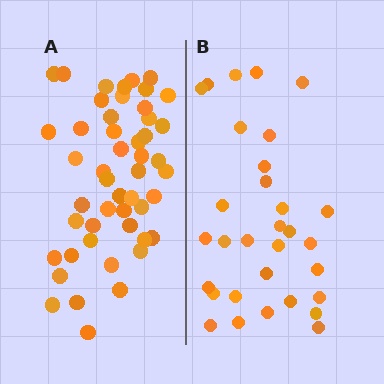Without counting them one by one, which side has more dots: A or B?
Region A (the left region) has more dots.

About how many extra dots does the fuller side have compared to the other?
Region A has approximately 20 more dots than region B.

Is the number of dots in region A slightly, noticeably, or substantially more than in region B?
Region A has substantially more. The ratio is roughly 1.6 to 1.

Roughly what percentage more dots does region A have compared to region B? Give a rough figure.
About 60% more.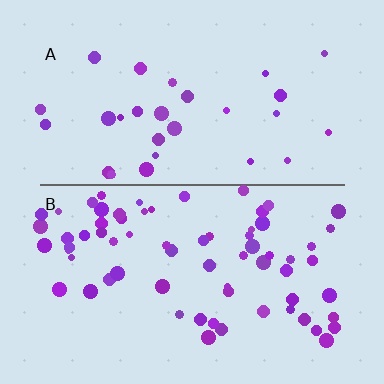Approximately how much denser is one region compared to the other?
Approximately 2.5× — region B over region A.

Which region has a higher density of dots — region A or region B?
B (the bottom).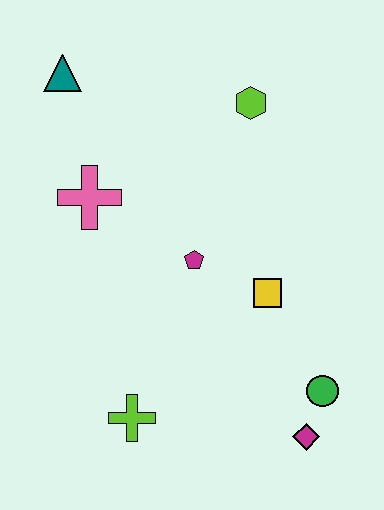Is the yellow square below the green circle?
No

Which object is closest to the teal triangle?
The pink cross is closest to the teal triangle.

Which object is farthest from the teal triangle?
The magenta diamond is farthest from the teal triangle.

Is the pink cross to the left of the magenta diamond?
Yes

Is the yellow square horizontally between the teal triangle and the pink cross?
No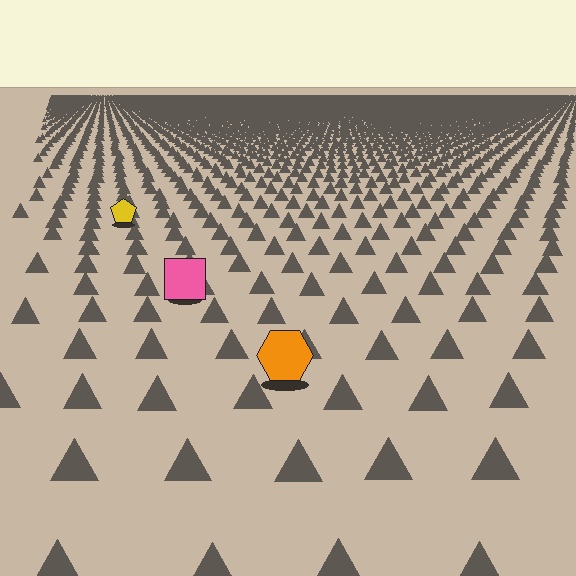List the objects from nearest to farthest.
From nearest to farthest: the orange hexagon, the pink square, the yellow pentagon.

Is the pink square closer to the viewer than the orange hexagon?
No. The orange hexagon is closer — you can tell from the texture gradient: the ground texture is coarser near it.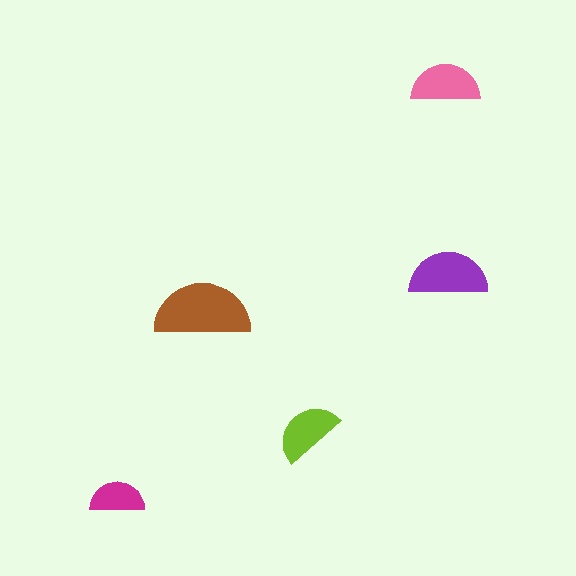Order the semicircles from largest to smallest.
the brown one, the purple one, the pink one, the lime one, the magenta one.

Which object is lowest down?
The magenta semicircle is bottommost.